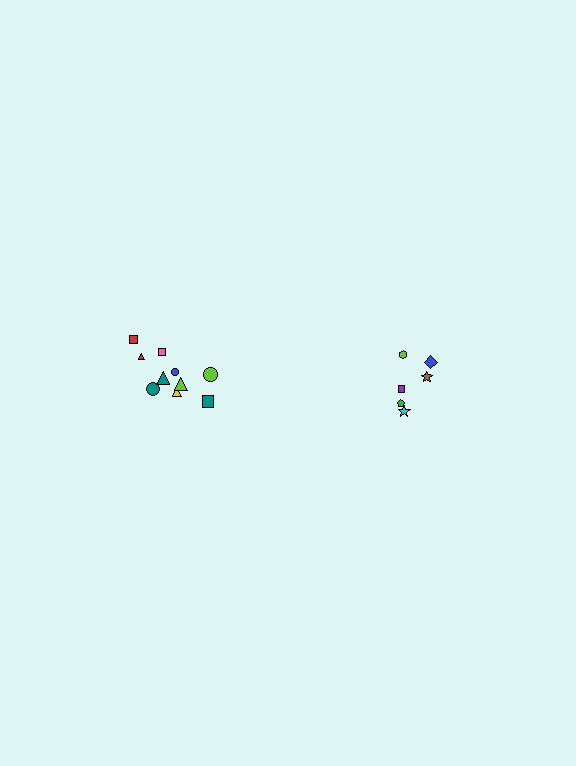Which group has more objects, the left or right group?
The left group.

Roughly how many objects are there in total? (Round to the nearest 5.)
Roughly 15 objects in total.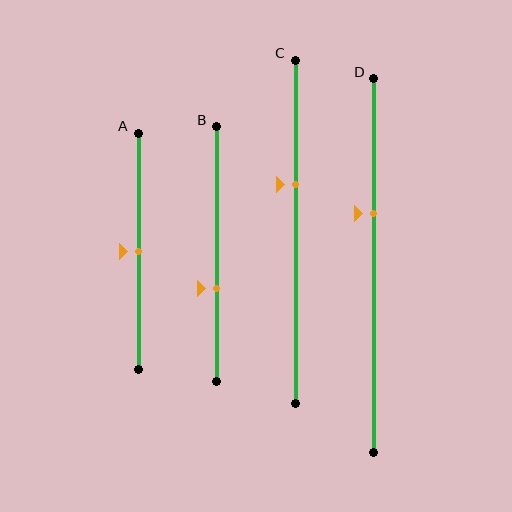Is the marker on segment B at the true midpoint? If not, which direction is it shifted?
No, the marker on segment B is shifted downward by about 14% of the segment length.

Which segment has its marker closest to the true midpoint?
Segment A has its marker closest to the true midpoint.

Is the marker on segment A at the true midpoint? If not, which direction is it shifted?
Yes, the marker on segment A is at the true midpoint.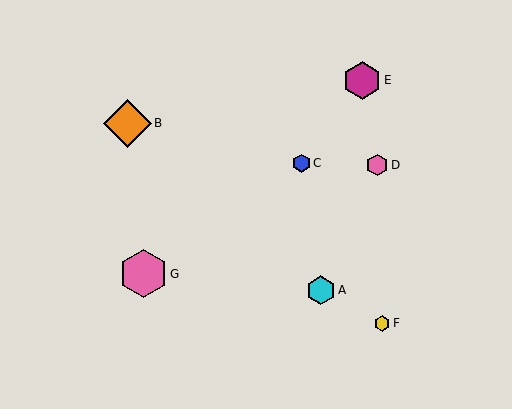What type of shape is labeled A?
Shape A is a cyan hexagon.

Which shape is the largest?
The orange diamond (labeled B) is the largest.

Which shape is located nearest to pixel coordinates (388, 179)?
The pink hexagon (labeled D) at (377, 165) is nearest to that location.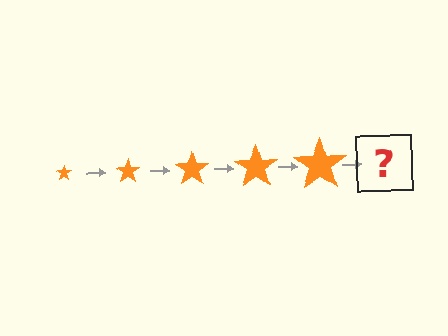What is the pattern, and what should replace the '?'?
The pattern is that the star gets progressively larger each step. The '?' should be an orange star, larger than the previous one.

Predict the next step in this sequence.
The next step is an orange star, larger than the previous one.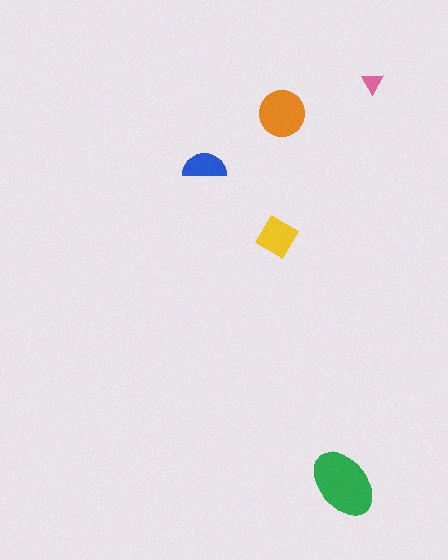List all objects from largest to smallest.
The green ellipse, the orange circle, the yellow diamond, the blue semicircle, the pink triangle.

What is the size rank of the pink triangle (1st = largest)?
5th.